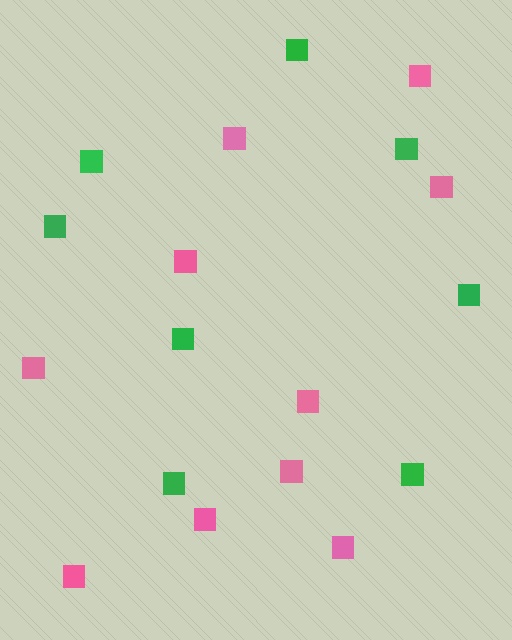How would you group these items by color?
There are 2 groups: one group of green squares (8) and one group of pink squares (10).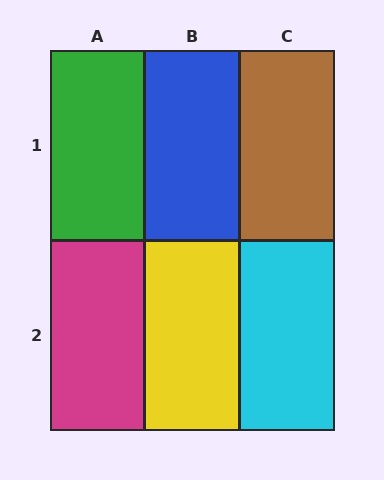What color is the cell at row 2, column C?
Cyan.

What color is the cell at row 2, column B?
Yellow.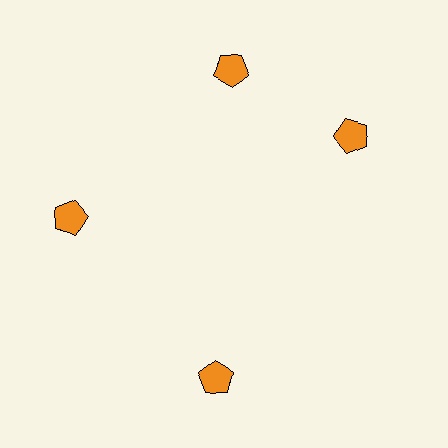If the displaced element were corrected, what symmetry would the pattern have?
It would have 4-fold rotational symmetry — the pattern would map onto itself every 90 degrees.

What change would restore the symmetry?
The symmetry would be restored by rotating it back into even spacing with its neighbors so that all 4 pentagons sit at equal angles and equal distance from the center.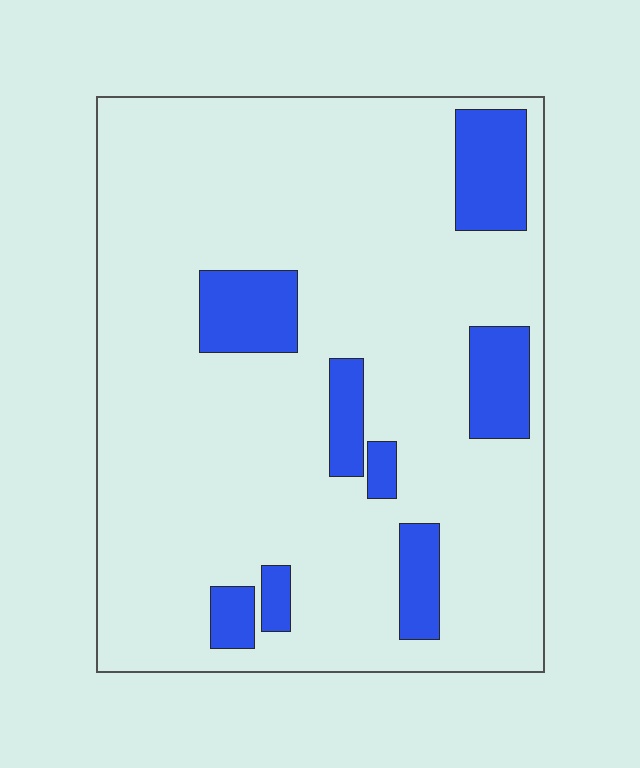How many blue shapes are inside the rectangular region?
8.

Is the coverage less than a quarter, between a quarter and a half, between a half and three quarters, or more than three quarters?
Less than a quarter.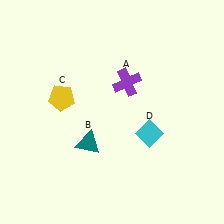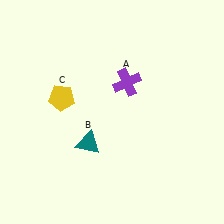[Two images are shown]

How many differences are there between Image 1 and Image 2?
There is 1 difference between the two images.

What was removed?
The cyan diamond (D) was removed in Image 2.